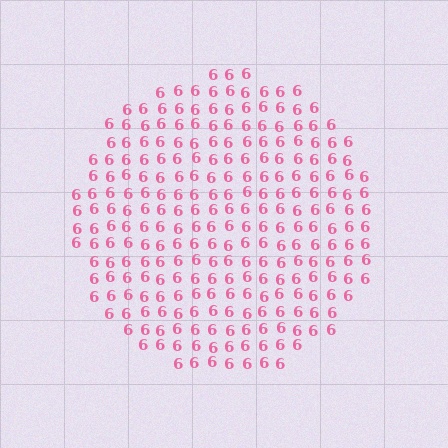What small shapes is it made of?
It is made of small digit 6's.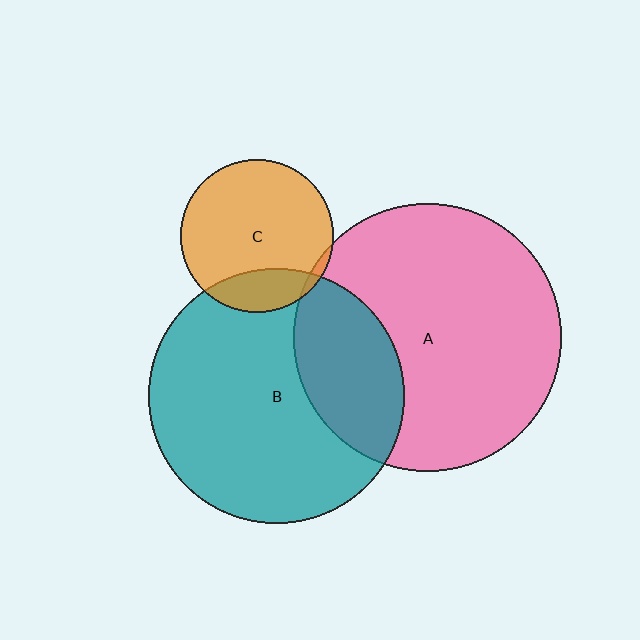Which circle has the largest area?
Circle A (pink).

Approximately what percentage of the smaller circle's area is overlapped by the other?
Approximately 30%.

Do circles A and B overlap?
Yes.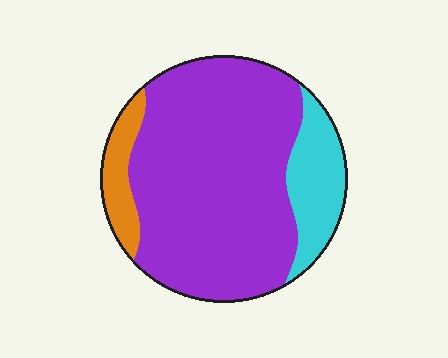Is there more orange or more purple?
Purple.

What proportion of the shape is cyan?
Cyan covers around 15% of the shape.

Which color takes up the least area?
Orange, at roughly 10%.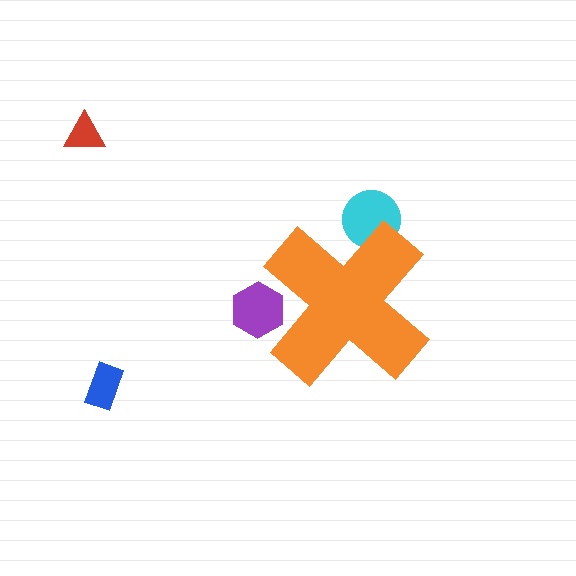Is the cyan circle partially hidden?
Yes, the cyan circle is partially hidden behind the orange cross.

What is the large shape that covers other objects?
An orange cross.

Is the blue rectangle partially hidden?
No, the blue rectangle is fully visible.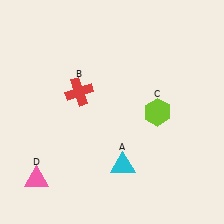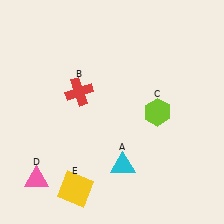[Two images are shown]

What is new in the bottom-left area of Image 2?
A yellow square (E) was added in the bottom-left area of Image 2.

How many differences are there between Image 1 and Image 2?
There is 1 difference between the two images.